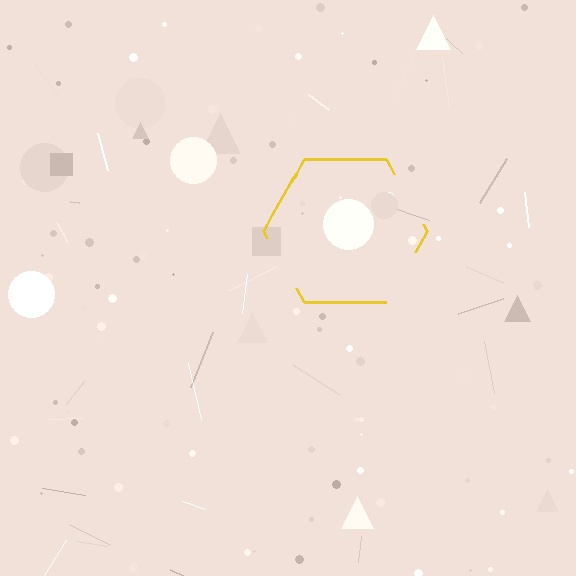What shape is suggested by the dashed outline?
The dashed outline suggests a hexagon.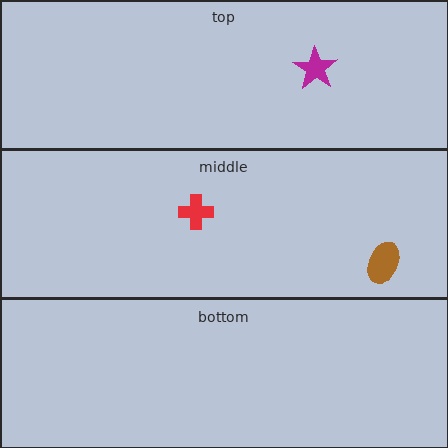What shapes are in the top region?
The magenta star.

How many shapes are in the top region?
1.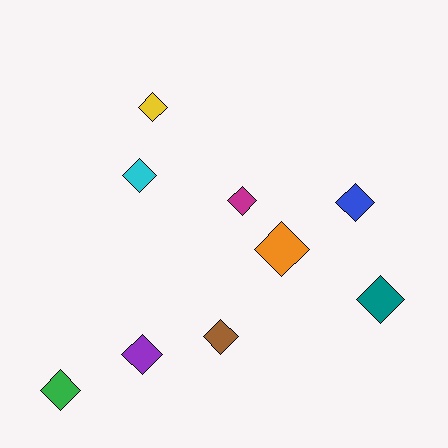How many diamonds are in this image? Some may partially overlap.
There are 9 diamonds.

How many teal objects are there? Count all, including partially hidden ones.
There is 1 teal object.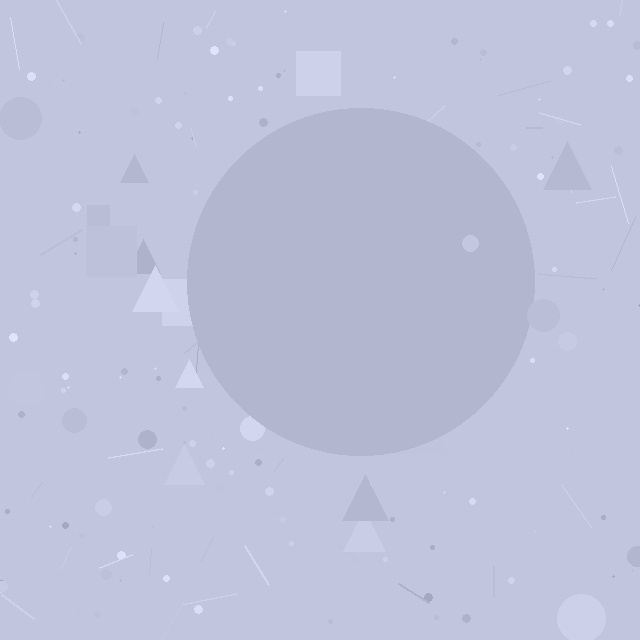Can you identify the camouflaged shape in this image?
The camouflaged shape is a circle.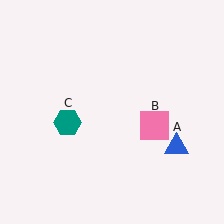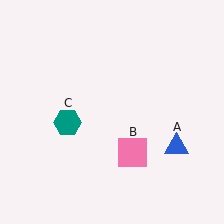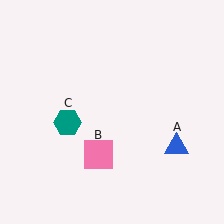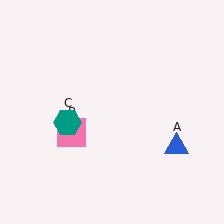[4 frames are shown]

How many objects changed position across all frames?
1 object changed position: pink square (object B).